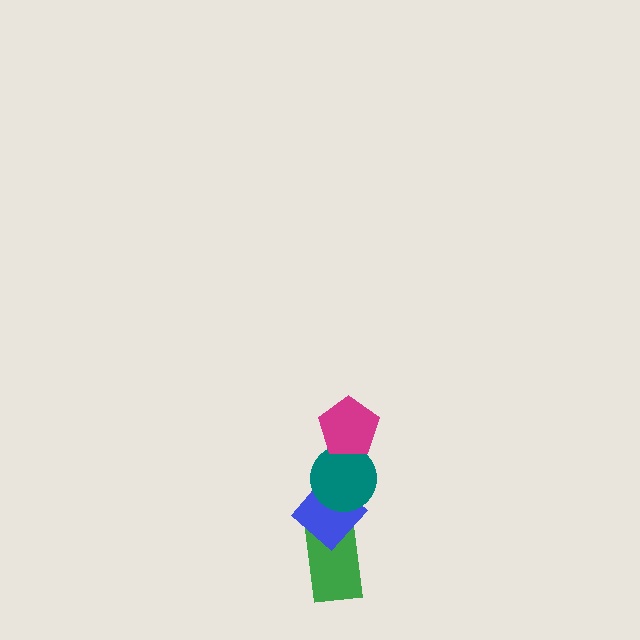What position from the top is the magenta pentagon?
The magenta pentagon is 1st from the top.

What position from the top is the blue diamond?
The blue diamond is 3rd from the top.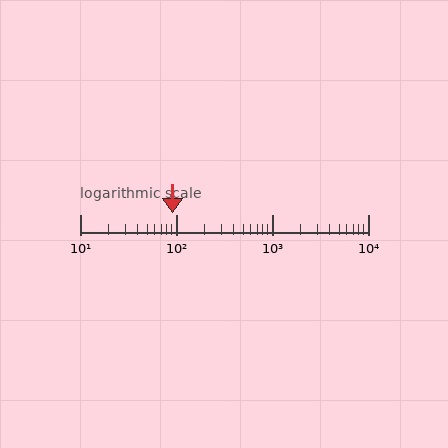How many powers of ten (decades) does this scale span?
The scale spans 3 decades, from 10 to 10000.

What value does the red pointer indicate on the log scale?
The pointer indicates approximately 93.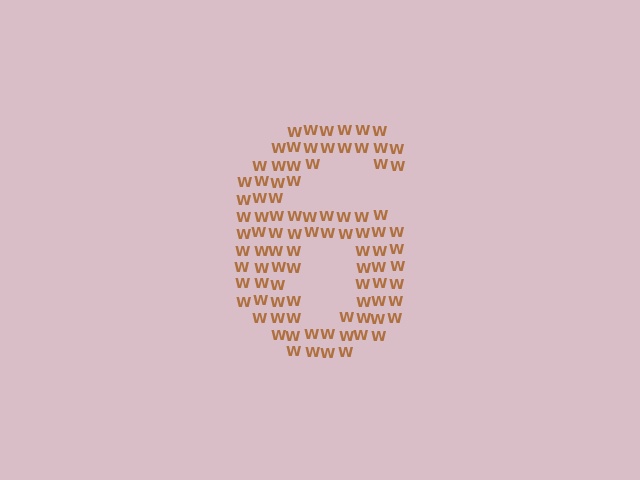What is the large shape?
The large shape is the digit 6.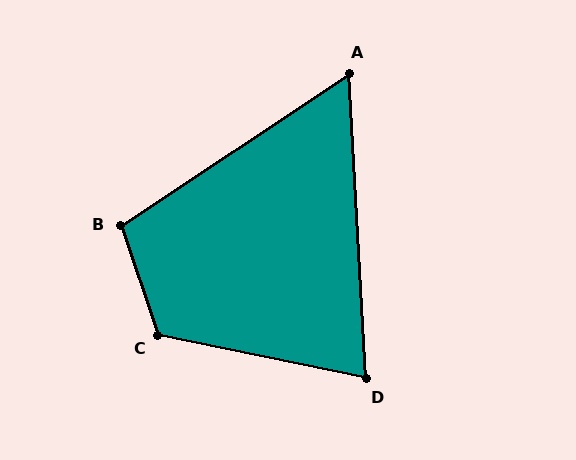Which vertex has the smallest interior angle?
A, at approximately 60 degrees.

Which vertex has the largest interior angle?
C, at approximately 120 degrees.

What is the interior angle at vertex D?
Approximately 75 degrees (acute).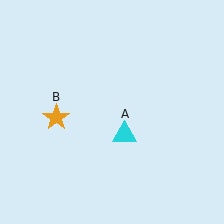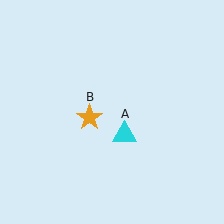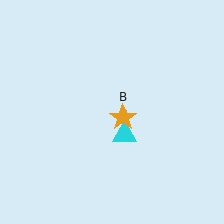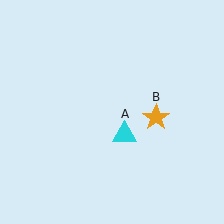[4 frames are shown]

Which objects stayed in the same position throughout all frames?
Cyan triangle (object A) remained stationary.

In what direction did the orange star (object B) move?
The orange star (object B) moved right.